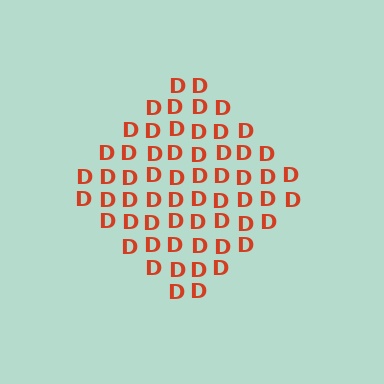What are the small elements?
The small elements are letter D's.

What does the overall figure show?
The overall figure shows a diamond.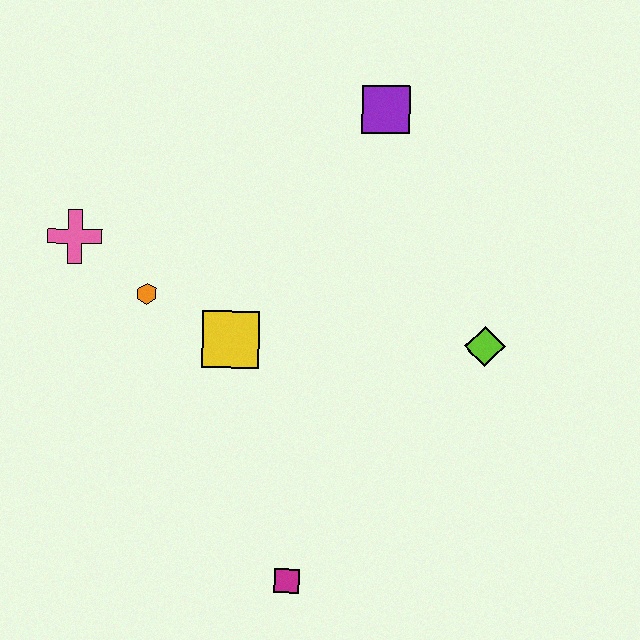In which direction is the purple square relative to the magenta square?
The purple square is above the magenta square.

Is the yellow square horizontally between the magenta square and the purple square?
No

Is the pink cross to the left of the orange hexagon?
Yes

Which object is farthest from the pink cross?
The lime diamond is farthest from the pink cross.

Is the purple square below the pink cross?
No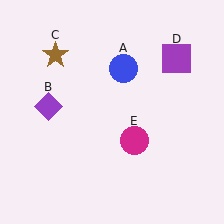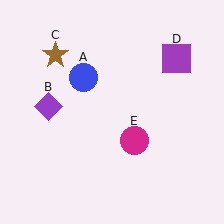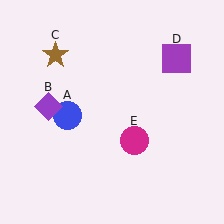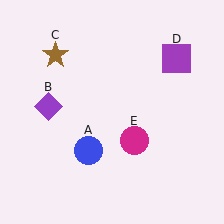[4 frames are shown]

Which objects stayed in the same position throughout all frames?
Purple diamond (object B) and brown star (object C) and purple square (object D) and magenta circle (object E) remained stationary.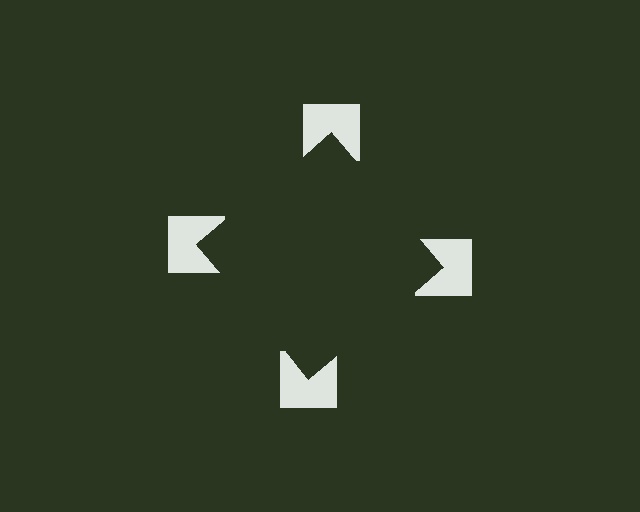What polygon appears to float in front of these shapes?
An illusory square — its edges are inferred from the aligned wedge cuts in the notched squares, not physically drawn.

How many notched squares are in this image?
There are 4 — one at each vertex of the illusory square.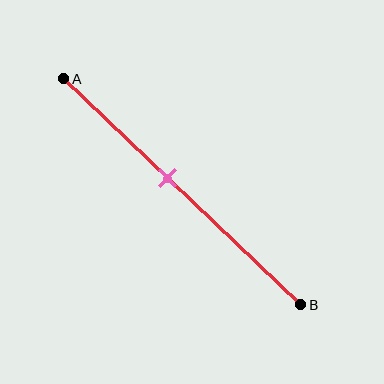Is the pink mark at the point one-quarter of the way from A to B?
No, the mark is at about 45% from A, not at the 25% one-quarter point.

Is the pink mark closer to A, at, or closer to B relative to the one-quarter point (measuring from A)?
The pink mark is closer to point B than the one-quarter point of segment AB.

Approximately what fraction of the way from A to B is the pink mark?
The pink mark is approximately 45% of the way from A to B.